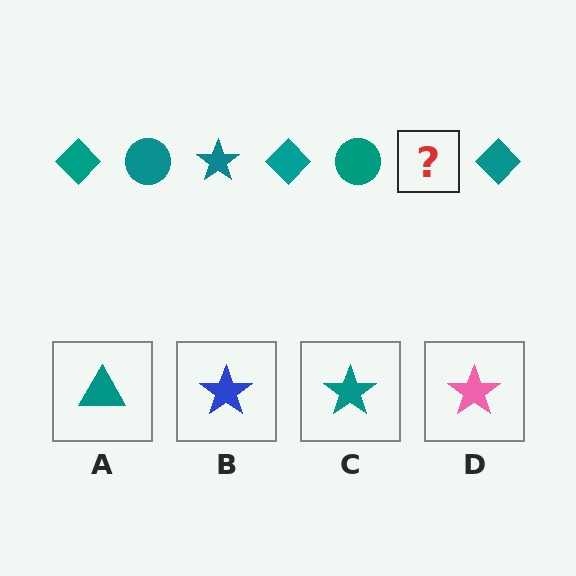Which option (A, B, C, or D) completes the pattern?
C.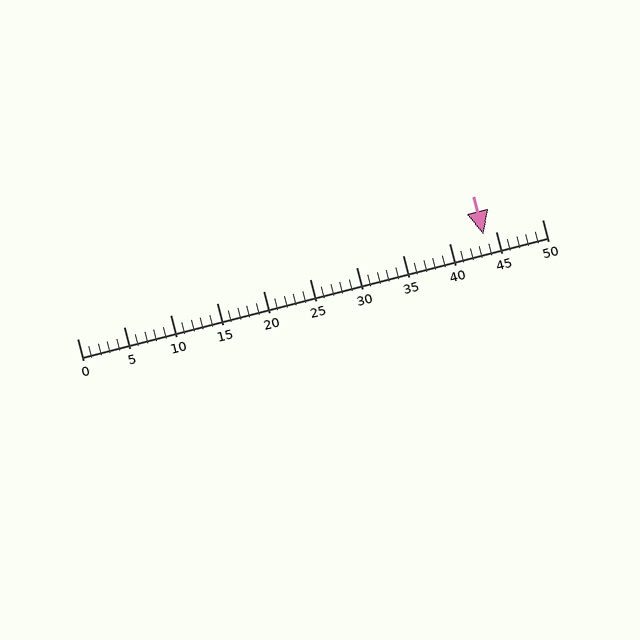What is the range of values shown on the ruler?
The ruler shows values from 0 to 50.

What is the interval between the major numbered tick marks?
The major tick marks are spaced 5 units apart.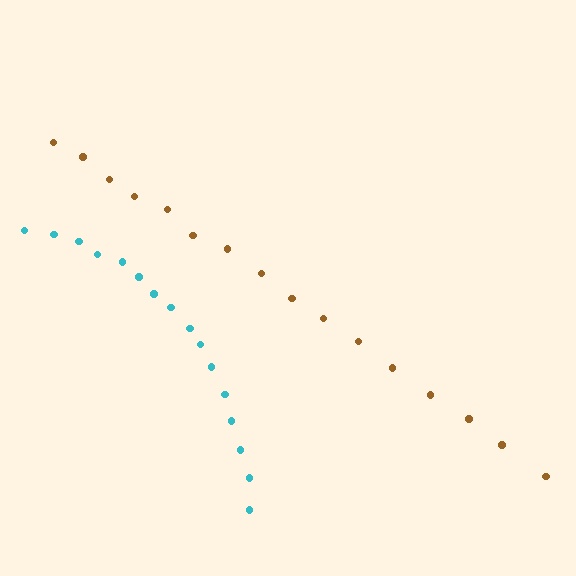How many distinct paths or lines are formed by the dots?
There are 2 distinct paths.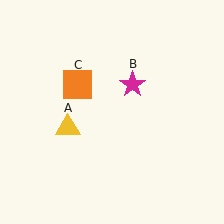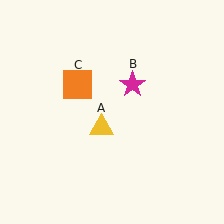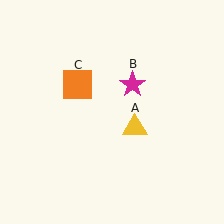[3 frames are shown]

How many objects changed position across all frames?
1 object changed position: yellow triangle (object A).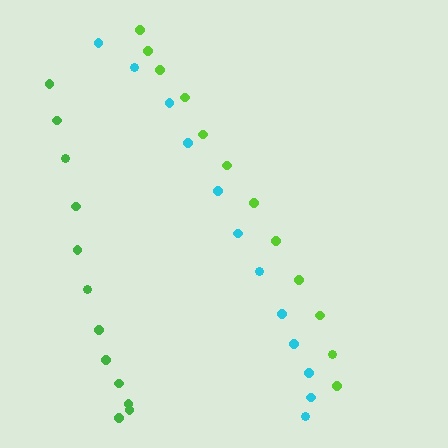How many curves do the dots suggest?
There are 3 distinct paths.